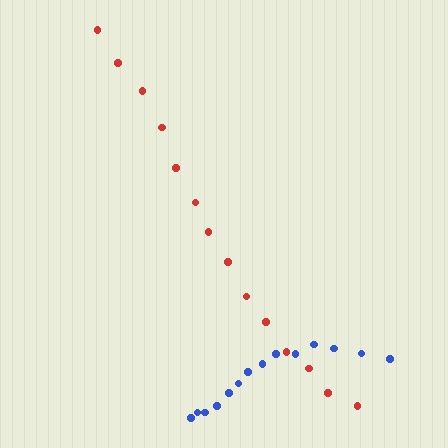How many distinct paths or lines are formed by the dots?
There are 2 distinct paths.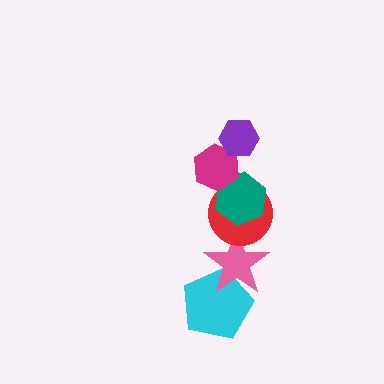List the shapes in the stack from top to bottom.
From top to bottom: the purple hexagon, the magenta hexagon, the teal hexagon, the red circle, the pink star, the cyan pentagon.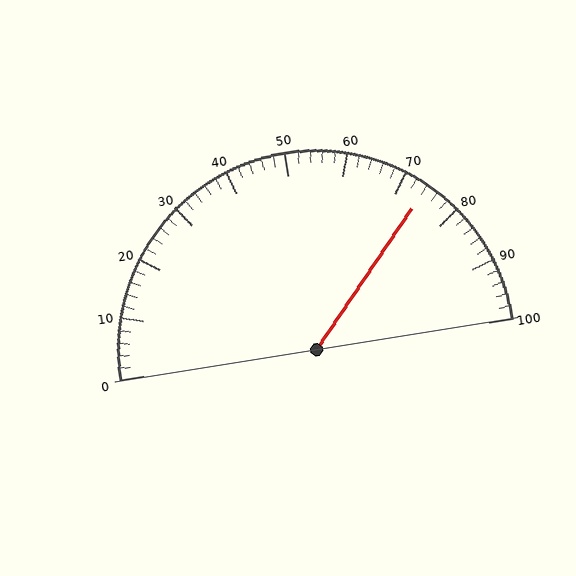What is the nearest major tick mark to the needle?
The nearest major tick mark is 70.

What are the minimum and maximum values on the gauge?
The gauge ranges from 0 to 100.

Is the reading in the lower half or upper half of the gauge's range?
The reading is in the upper half of the range (0 to 100).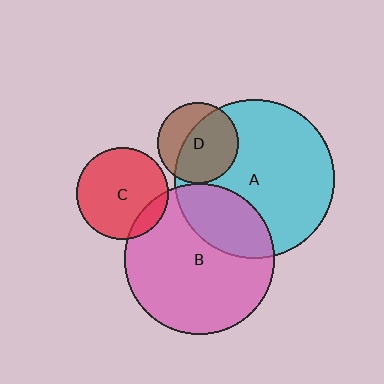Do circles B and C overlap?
Yes.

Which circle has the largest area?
Circle A (cyan).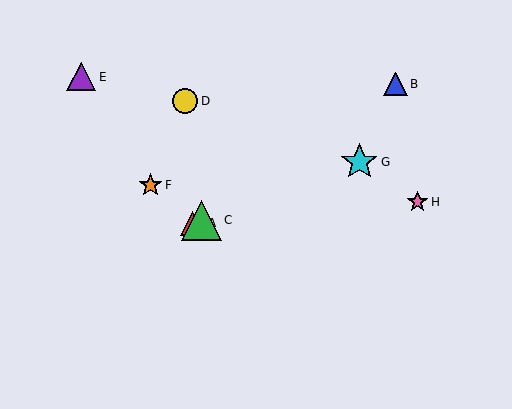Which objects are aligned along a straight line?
Objects A, C, G are aligned along a straight line.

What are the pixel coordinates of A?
Object A is at (193, 223).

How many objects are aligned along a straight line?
3 objects (A, C, G) are aligned along a straight line.